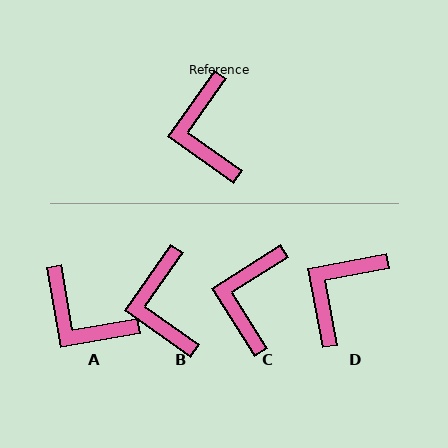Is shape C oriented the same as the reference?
No, it is off by about 22 degrees.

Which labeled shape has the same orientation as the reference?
B.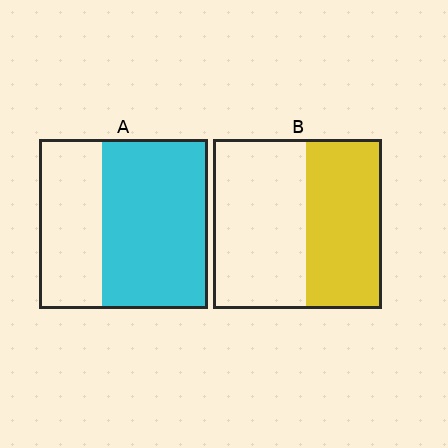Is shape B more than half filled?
No.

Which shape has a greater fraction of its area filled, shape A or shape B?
Shape A.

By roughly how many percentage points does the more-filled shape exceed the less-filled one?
By roughly 20 percentage points (A over B).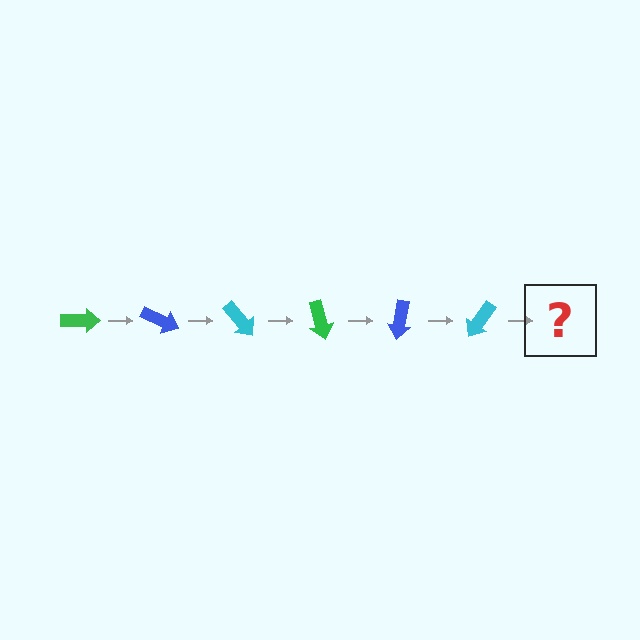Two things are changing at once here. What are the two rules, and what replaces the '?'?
The two rules are that it rotates 25 degrees each step and the color cycles through green, blue, and cyan. The '?' should be a green arrow, rotated 150 degrees from the start.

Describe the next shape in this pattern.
It should be a green arrow, rotated 150 degrees from the start.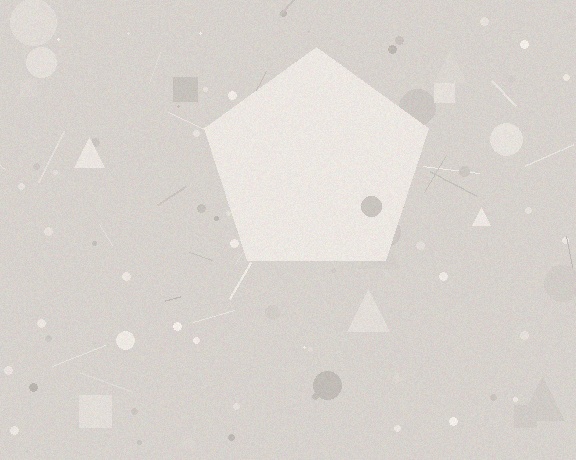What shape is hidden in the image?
A pentagon is hidden in the image.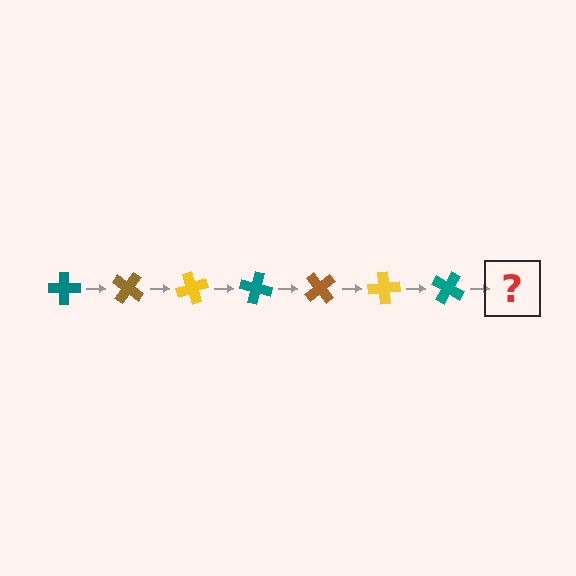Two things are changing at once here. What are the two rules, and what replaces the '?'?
The two rules are that it rotates 35 degrees each step and the color cycles through teal, brown, and yellow. The '?' should be a brown cross, rotated 245 degrees from the start.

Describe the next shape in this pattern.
It should be a brown cross, rotated 245 degrees from the start.